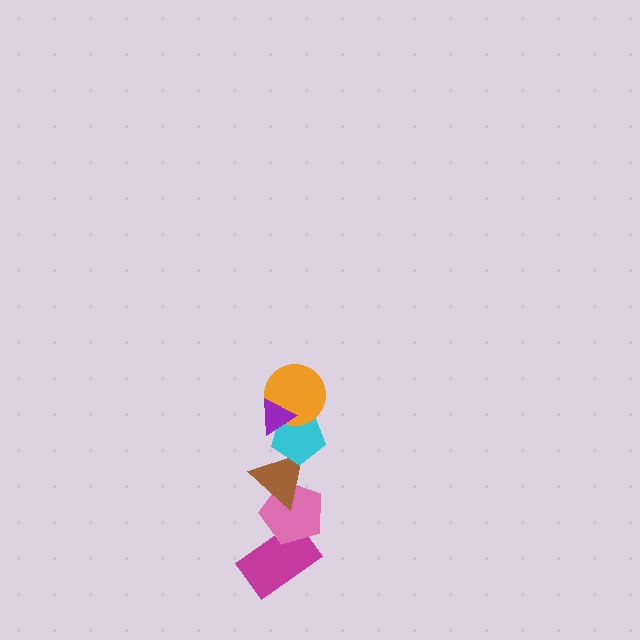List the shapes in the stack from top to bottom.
From top to bottom: the purple triangle, the orange circle, the cyan pentagon, the brown triangle, the pink pentagon, the magenta rectangle.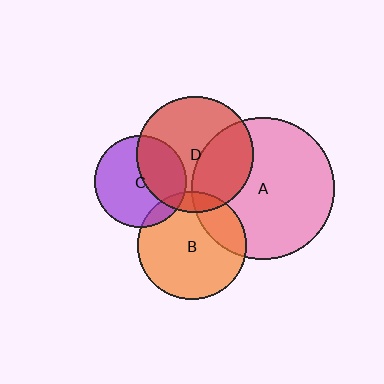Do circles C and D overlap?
Yes.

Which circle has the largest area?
Circle A (pink).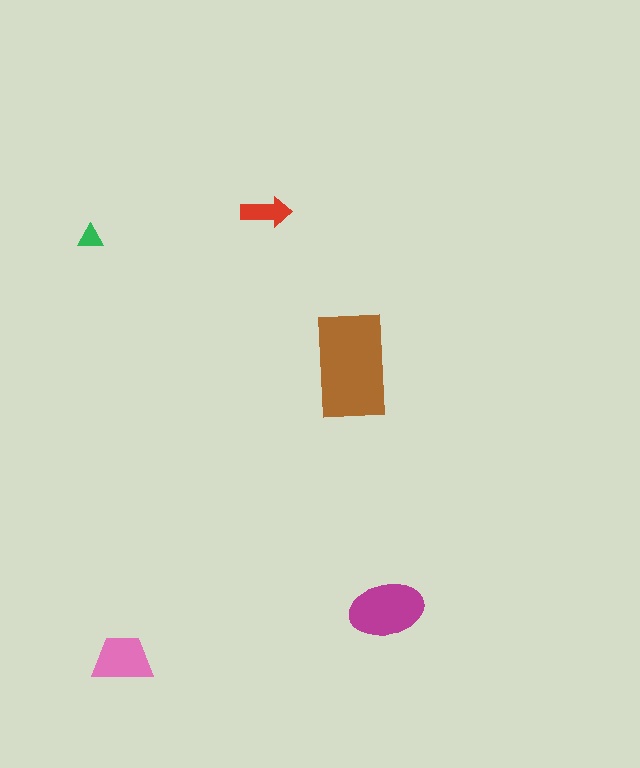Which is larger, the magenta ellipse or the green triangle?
The magenta ellipse.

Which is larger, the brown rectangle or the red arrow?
The brown rectangle.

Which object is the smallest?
The green triangle.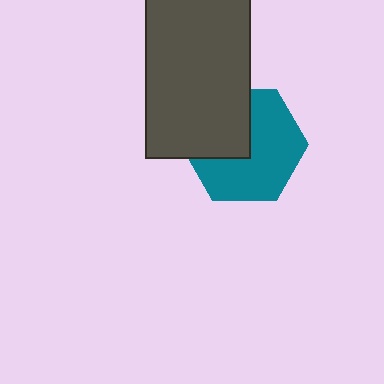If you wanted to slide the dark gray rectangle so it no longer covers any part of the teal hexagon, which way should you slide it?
Slide it toward the upper-left — that is the most direct way to separate the two shapes.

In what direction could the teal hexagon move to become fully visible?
The teal hexagon could move toward the lower-right. That would shift it out from behind the dark gray rectangle entirely.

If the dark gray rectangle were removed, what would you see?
You would see the complete teal hexagon.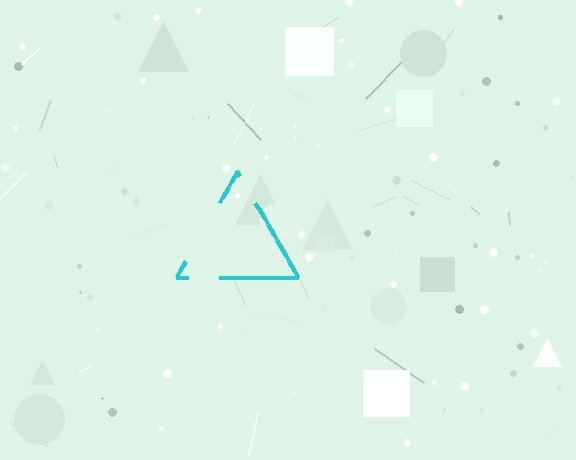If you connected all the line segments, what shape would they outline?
They would outline a triangle.